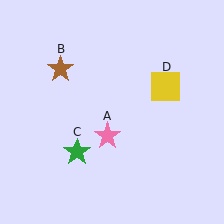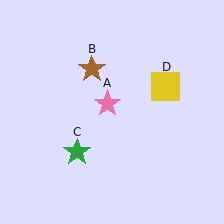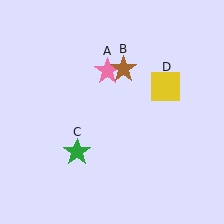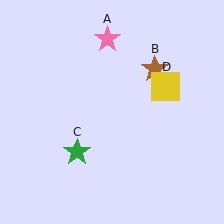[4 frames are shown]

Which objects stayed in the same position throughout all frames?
Green star (object C) and yellow square (object D) remained stationary.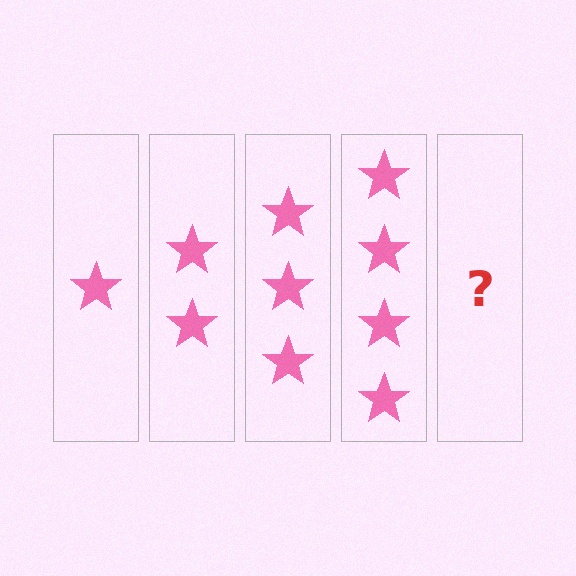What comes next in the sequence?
The next element should be 5 stars.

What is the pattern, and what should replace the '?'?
The pattern is that each step adds one more star. The '?' should be 5 stars.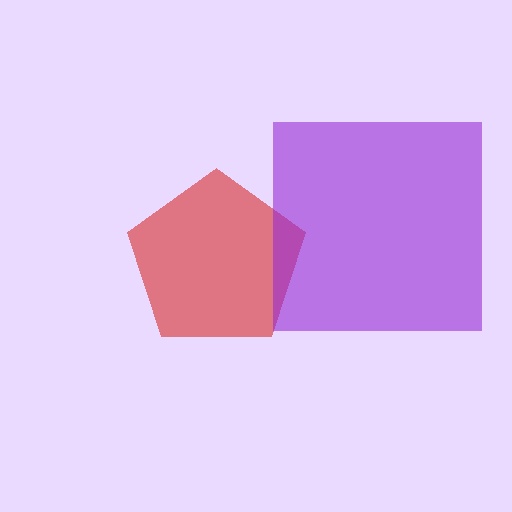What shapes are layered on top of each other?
The layered shapes are: a red pentagon, a purple square.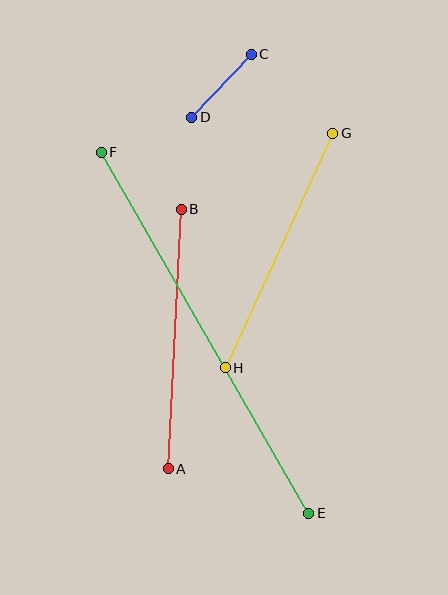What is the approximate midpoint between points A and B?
The midpoint is at approximately (175, 339) pixels.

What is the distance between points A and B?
The distance is approximately 260 pixels.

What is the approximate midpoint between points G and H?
The midpoint is at approximately (279, 251) pixels.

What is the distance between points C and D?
The distance is approximately 87 pixels.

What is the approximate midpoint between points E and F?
The midpoint is at approximately (205, 333) pixels.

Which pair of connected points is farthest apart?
Points E and F are farthest apart.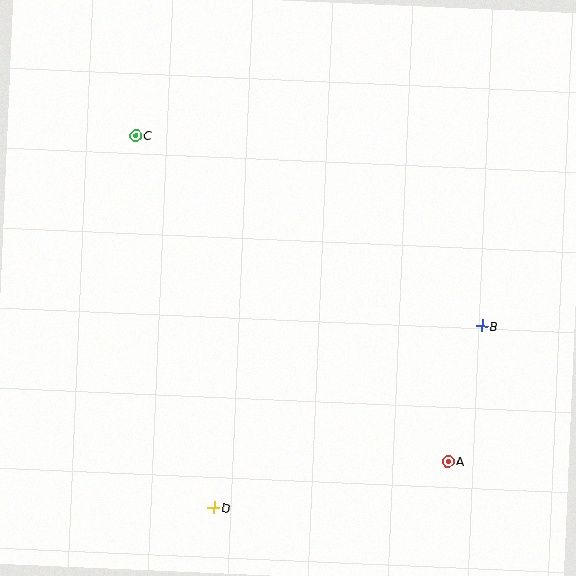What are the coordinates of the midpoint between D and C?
The midpoint between D and C is at (175, 321).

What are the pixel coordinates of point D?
Point D is at (214, 508).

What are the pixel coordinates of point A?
Point A is at (448, 461).